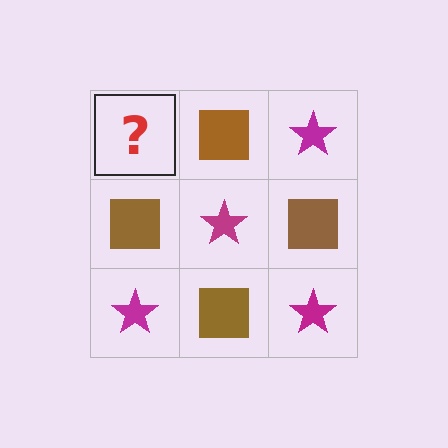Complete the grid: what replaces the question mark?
The question mark should be replaced with a magenta star.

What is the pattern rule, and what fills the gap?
The rule is that it alternates magenta star and brown square in a checkerboard pattern. The gap should be filled with a magenta star.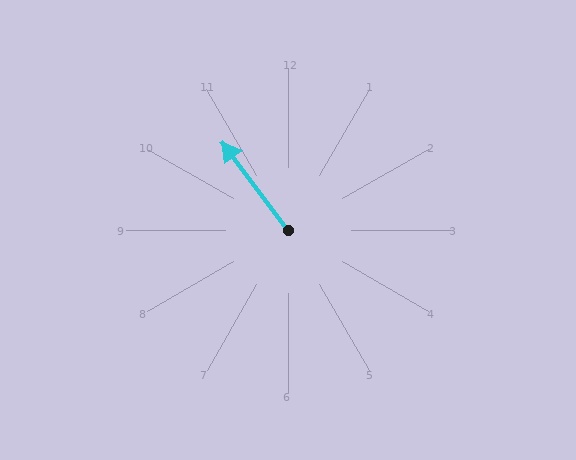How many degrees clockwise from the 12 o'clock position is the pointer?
Approximately 323 degrees.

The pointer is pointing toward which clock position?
Roughly 11 o'clock.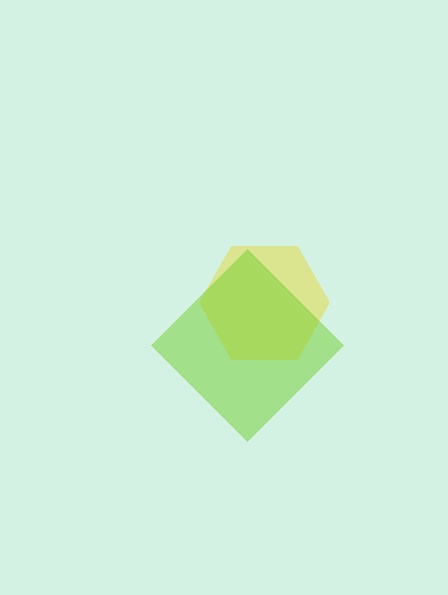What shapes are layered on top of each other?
The layered shapes are: a yellow hexagon, a lime diamond.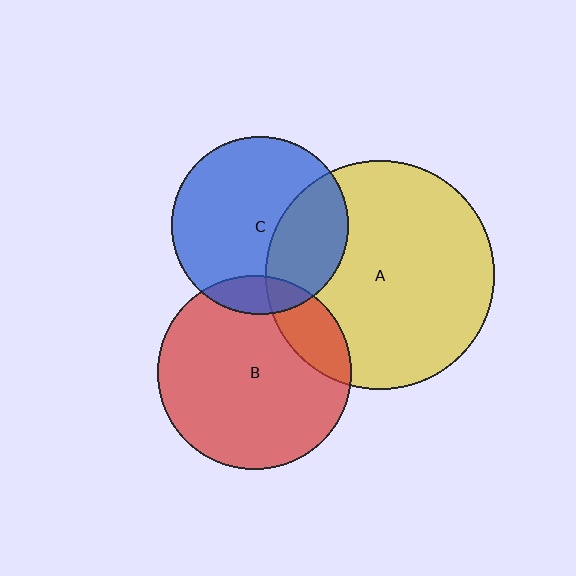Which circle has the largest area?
Circle A (yellow).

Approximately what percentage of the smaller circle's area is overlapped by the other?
Approximately 10%.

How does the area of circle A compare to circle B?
Approximately 1.4 times.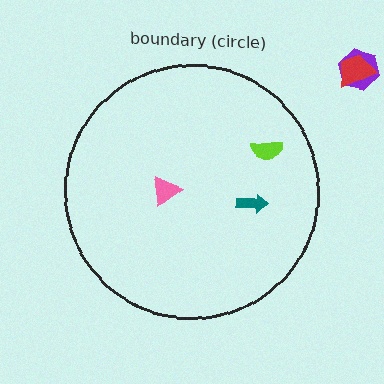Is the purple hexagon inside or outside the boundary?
Outside.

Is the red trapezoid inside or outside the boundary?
Outside.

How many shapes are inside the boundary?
3 inside, 2 outside.